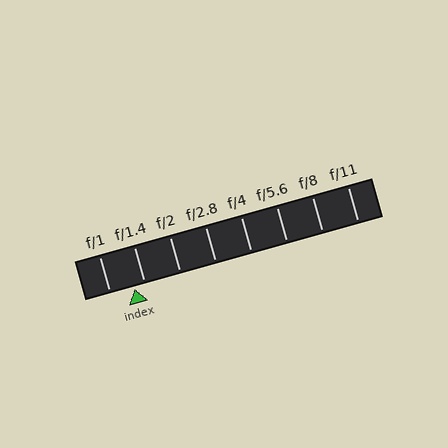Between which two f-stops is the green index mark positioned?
The index mark is between f/1 and f/1.4.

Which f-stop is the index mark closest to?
The index mark is closest to f/1.4.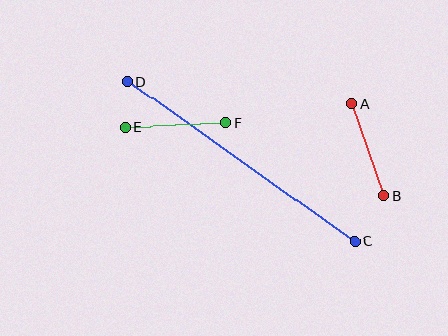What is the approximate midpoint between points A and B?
The midpoint is at approximately (368, 150) pixels.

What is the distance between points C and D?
The distance is approximately 278 pixels.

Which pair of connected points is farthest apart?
Points C and D are farthest apart.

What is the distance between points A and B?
The distance is approximately 97 pixels.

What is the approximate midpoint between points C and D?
The midpoint is at approximately (241, 161) pixels.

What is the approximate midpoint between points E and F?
The midpoint is at approximately (175, 125) pixels.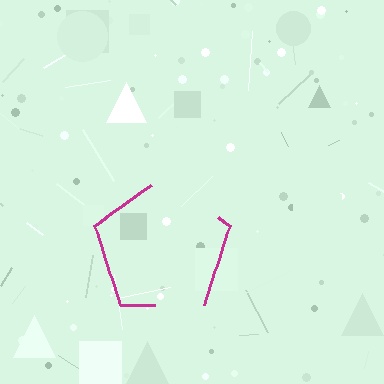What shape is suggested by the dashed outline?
The dashed outline suggests a pentagon.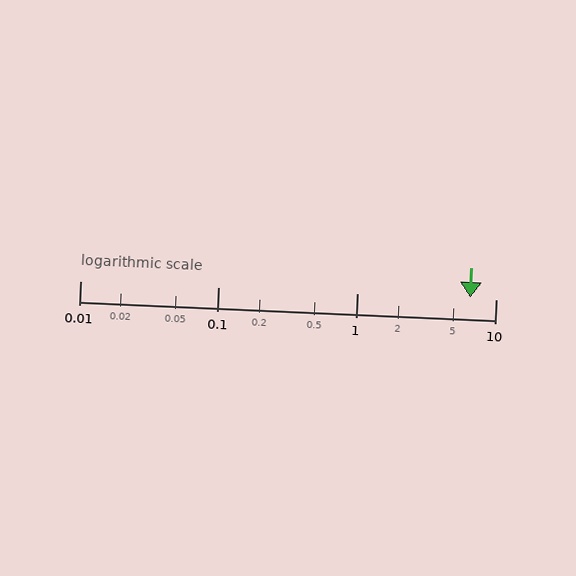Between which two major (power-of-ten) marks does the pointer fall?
The pointer is between 1 and 10.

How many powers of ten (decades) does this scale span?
The scale spans 3 decades, from 0.01 to 10.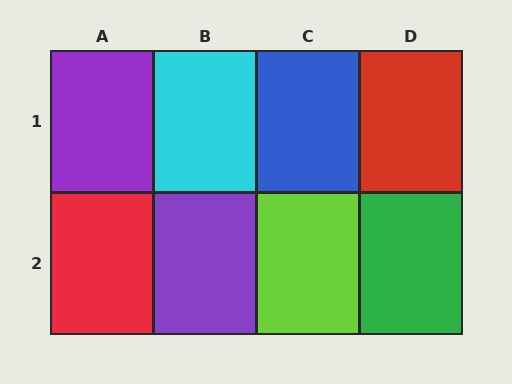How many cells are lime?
1 cell is lime.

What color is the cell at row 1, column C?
Blue.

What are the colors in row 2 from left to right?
Red, purple, lime, green.